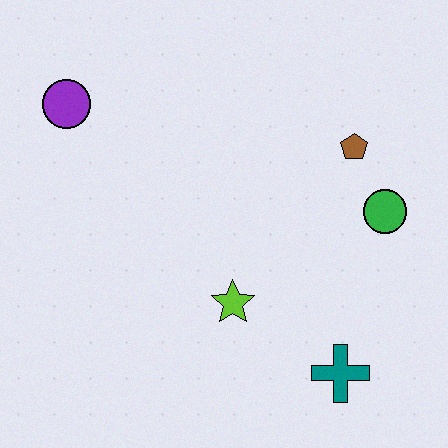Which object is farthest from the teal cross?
The purple circle is farthest from the teal cross.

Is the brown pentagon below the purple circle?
Yes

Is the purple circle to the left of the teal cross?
Yes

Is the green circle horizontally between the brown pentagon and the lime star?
No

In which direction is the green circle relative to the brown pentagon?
The green circle is below the brown pentagon.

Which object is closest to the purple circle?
The lime star is closest to the purple circle.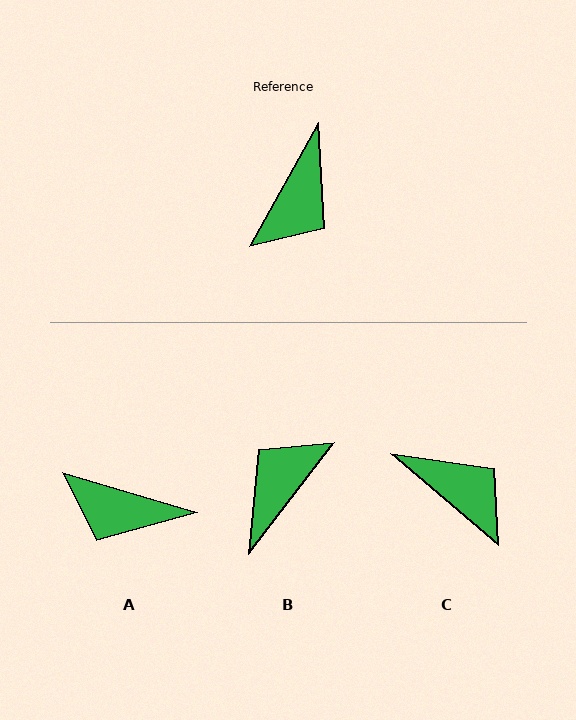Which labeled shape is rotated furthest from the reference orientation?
B, about 171 degrees away.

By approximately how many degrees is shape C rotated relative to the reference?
Approximately 78 degrees counter-clockwise.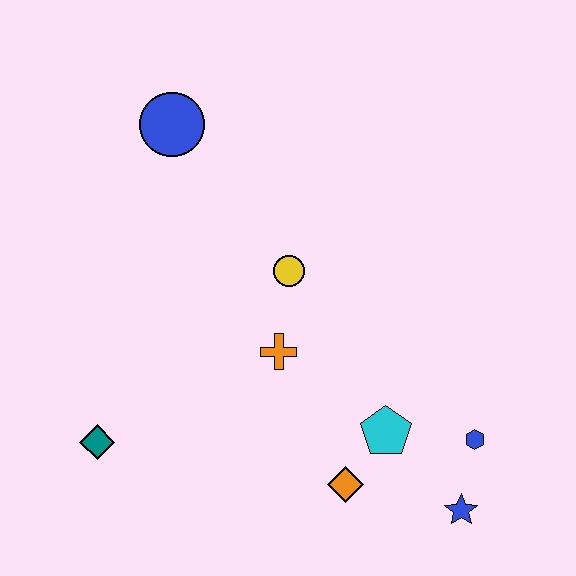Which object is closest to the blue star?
The blue hexagon is closest to the blue star.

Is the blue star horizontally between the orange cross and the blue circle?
No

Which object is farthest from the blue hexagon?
The blue circle is farthest from the blue hexagon.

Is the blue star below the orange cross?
Yes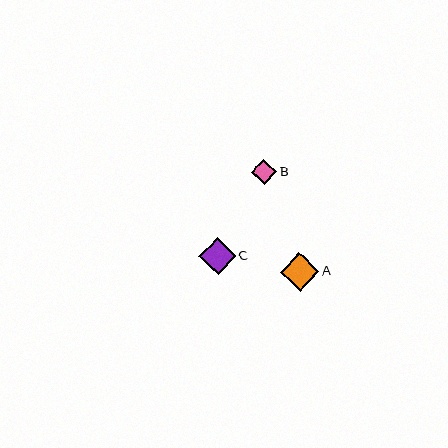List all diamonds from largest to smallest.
From largest to smallest: A, C, B.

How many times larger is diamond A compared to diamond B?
Diamond A is approximately 1.5 times the size of diamond B.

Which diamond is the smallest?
Diamond B is the smallest with a size of approximately 25 pixels.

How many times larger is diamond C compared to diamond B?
Diamond C is approximately 1.5 times the size of diamond B.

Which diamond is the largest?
Diamond A is the largest with a size of approximately 38 pixels.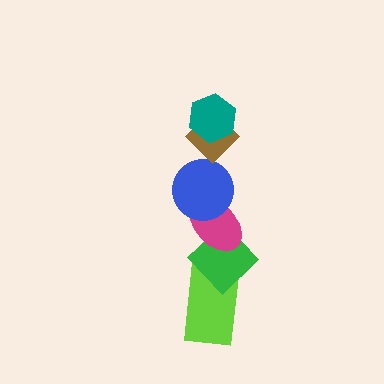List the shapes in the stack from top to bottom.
From top to bottom: the teal hexagon, the brown diamond, the blue circle, the magenta ellipse, the green diamond, the lime rectangle.